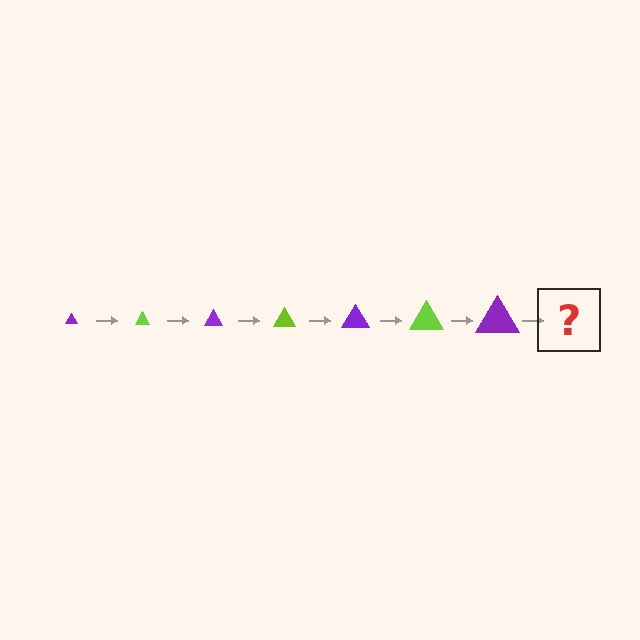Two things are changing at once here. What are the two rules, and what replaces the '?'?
The two rules are that the triangle grows larger each step and the color cycles through purple and lime. The '?' should be a lime triangle, larger than the previous one.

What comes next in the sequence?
The next element should be a lime triangle, larger than the previous one.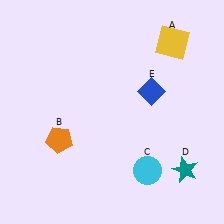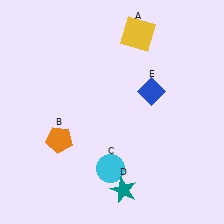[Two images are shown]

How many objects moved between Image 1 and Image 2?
3 objects moved between the two images.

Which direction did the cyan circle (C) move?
The cyan circle (C) moved left.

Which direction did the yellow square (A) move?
The yellow square (A) moved left.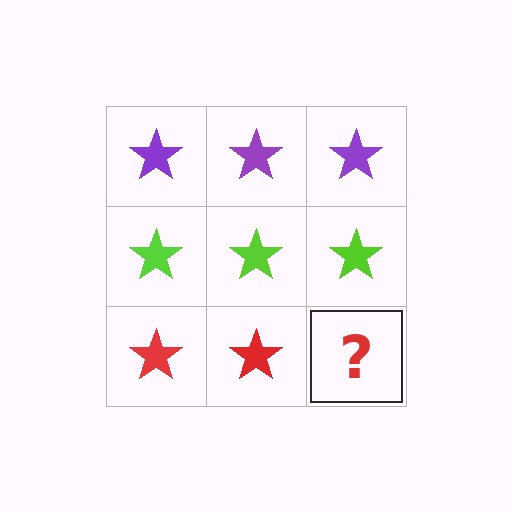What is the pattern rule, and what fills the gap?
The rule is that each row has a consistent color. The gap should be filled with a red star.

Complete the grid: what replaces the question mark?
The question mark should be replaced with a red star.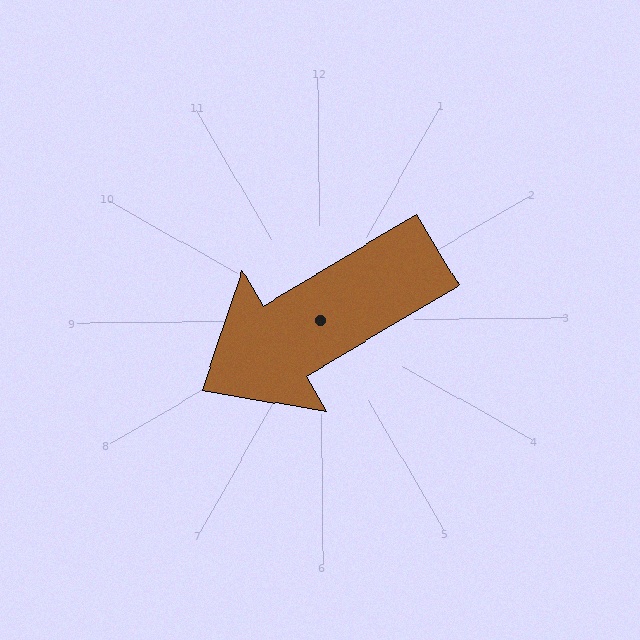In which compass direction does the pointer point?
Southwest.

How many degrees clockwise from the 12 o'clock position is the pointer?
Approximately 240 degrees.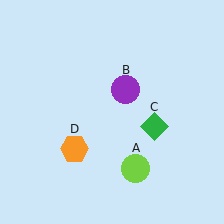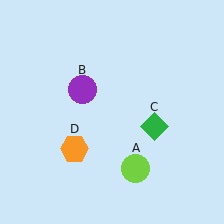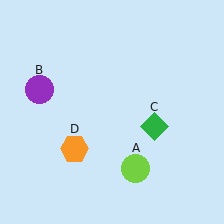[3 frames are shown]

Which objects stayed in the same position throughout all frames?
Lime circle (object A) and green diamond (object C) and orange hexagon (object D) remained stationary.